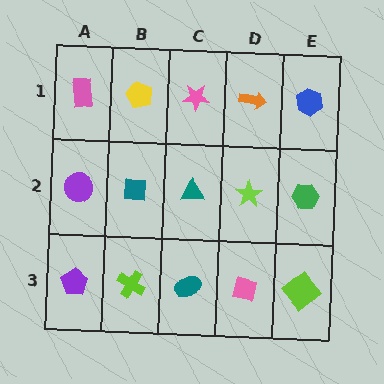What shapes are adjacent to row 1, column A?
A purple circle (row 2, column A), a yellow pentagon (row 1, column B).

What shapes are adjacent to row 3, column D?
A lime star (row 2, column D), a teal ellipse (row 3, column C), a lime diamond (row 3, column E).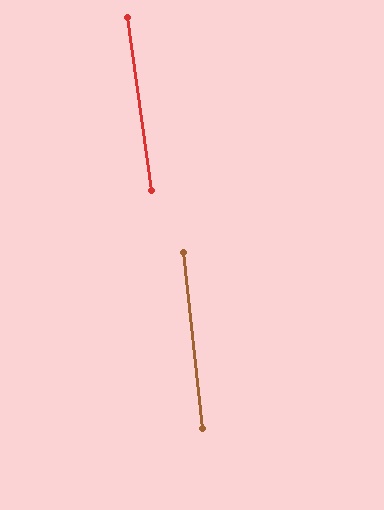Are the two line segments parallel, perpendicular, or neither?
Parallel — their directions differ by only 1.6°.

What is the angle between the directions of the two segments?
Approximately 2 degrees.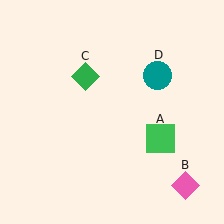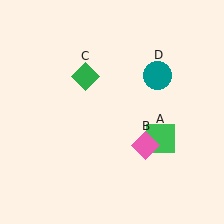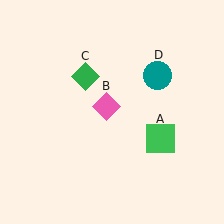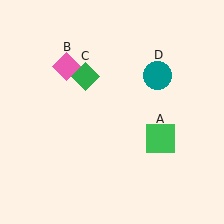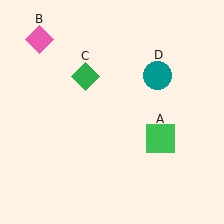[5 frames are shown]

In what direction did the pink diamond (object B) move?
The pink diamond (object B) moved up and to the left.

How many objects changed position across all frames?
1 object changed position: pink diamond (object B).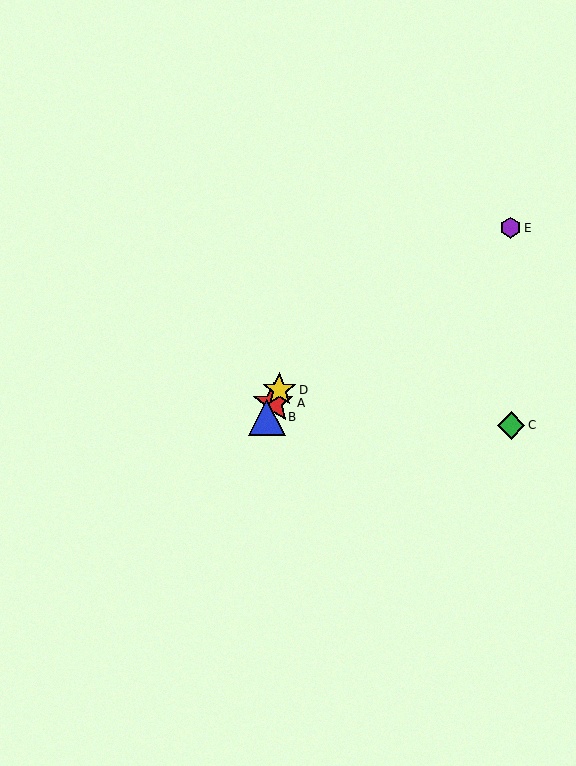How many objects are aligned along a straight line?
3 objects (A, B, D) are aligned along a straight line.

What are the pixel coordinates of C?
Object C is at (511, 425).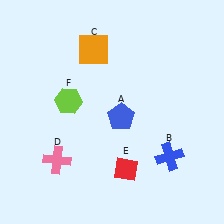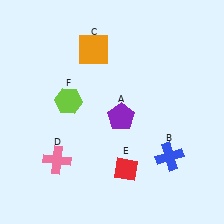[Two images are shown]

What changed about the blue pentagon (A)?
In Image 1, A is blue. In Image 2, it changed to purple.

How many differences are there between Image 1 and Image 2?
There is 1 difference between the two images.